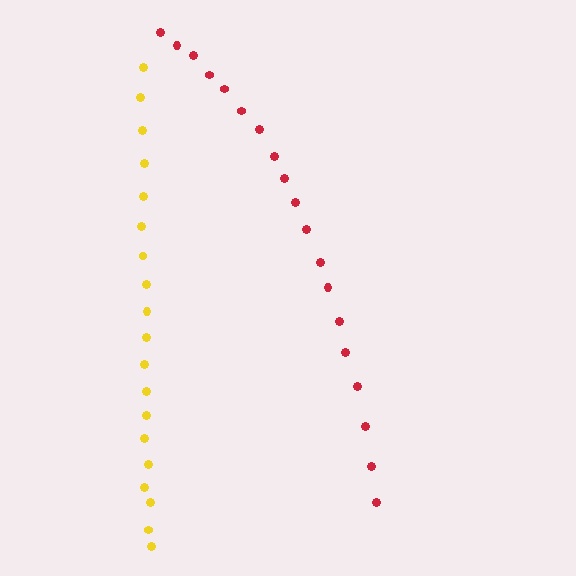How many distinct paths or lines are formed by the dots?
There are 2 distinct paths.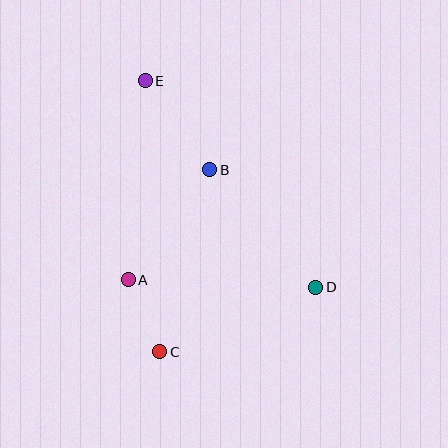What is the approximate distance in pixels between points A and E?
The distance between A and E is approximately 199 pixels.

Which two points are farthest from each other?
Points C and E are farthest from each other.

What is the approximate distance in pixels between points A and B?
The distance between A and B is approximately 137 pixels.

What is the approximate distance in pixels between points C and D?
The distance between C and D is approximately 169 pixels.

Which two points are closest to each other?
Points A and C are closest to each other.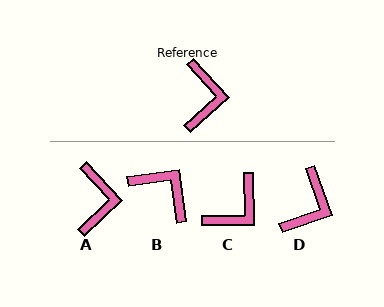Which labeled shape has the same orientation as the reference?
A.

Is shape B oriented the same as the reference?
No, it is off by about 55 degrees.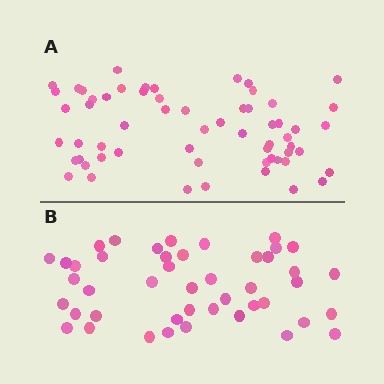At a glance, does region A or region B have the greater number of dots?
Region A (the top region) has more dots.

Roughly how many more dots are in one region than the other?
Region A has approximately 15 more dots than region B.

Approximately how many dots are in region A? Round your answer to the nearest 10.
About 60 dots.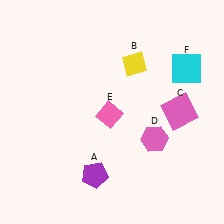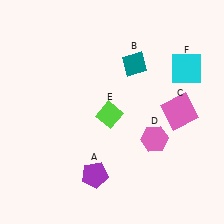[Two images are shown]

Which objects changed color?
B changed from yellow to teal. E changed from pink to lime.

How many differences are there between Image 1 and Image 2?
There are 2 differences between the two images.